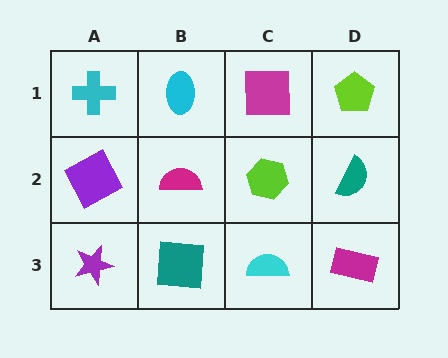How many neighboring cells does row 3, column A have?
2.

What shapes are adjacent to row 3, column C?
A lime hexagon (row 2, column C), a teal square (row 3, column B), a magenta rectangle (row 3, column D).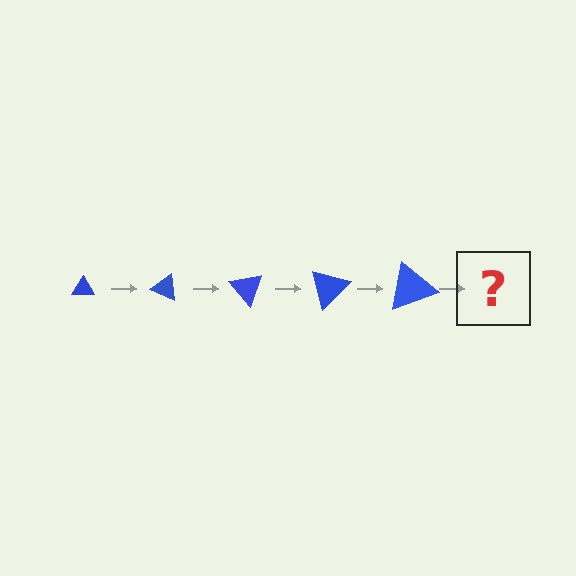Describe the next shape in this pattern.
It should be a triangle, larger than the previous one and rotated 125 degrees from the start.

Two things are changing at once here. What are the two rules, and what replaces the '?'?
The two rules are that the triangle grows larger each step and it rotates 25 degrees each step. The '?' should be a triangle, larger than the previous one and rotated 125 degrees from the start.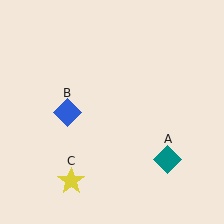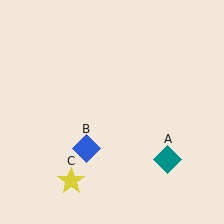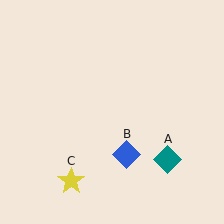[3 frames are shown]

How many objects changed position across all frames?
1 object changed position: blue diamond (object B).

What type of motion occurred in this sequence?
The blue diamond (object B) rotated counterclockwise around the center of the scene.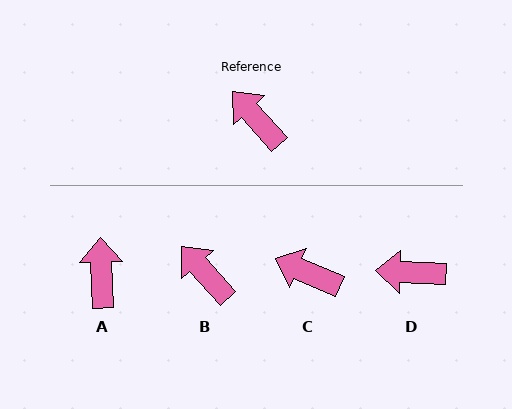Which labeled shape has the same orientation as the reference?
B.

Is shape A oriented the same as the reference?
No, it is off by about 40 degrees.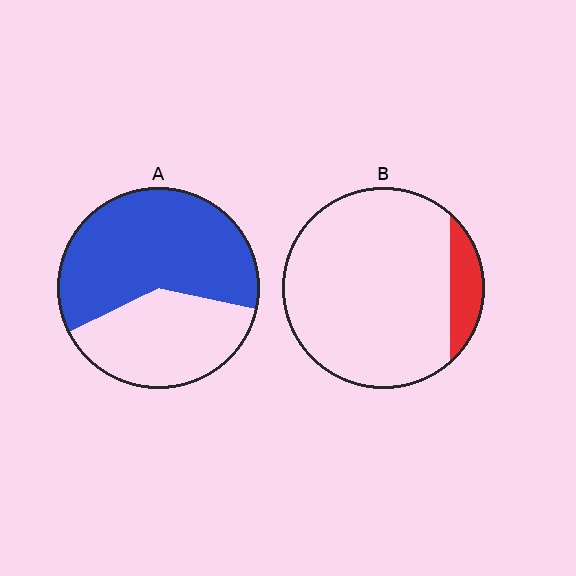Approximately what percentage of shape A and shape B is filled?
A is approximately 60% and B is approximately 10%.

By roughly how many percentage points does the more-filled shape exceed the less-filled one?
By roughly 50 percentage points (A over B).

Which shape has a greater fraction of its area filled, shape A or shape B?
Shape A.